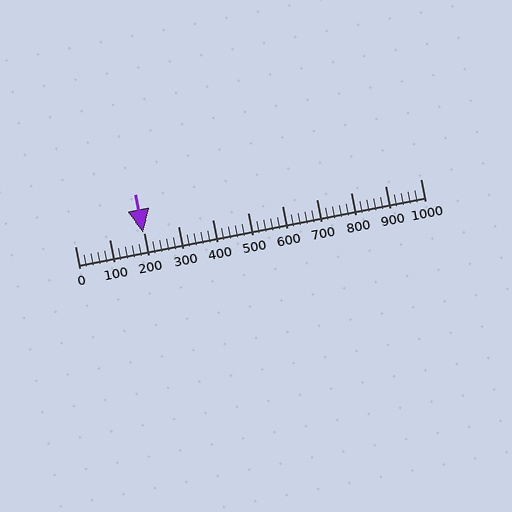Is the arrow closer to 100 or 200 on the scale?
The arrow is closer to 200.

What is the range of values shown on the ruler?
The ruler shows values from 0 to 1000.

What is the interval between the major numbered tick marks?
The major tick marks are spaced 100 units apart.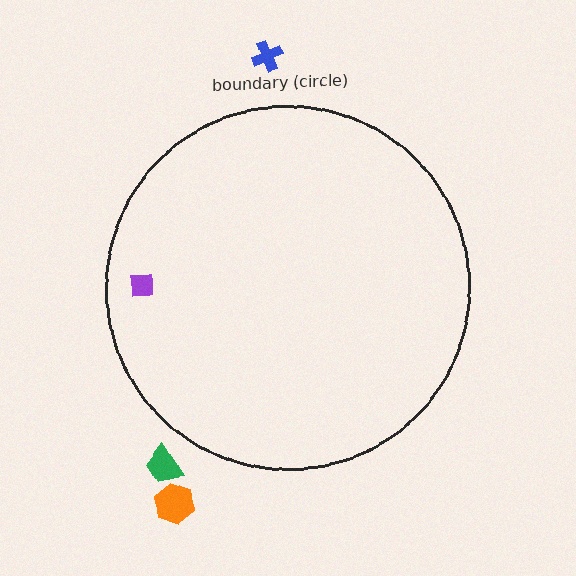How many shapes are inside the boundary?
1 inside, 3 outside.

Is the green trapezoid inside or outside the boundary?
Outside.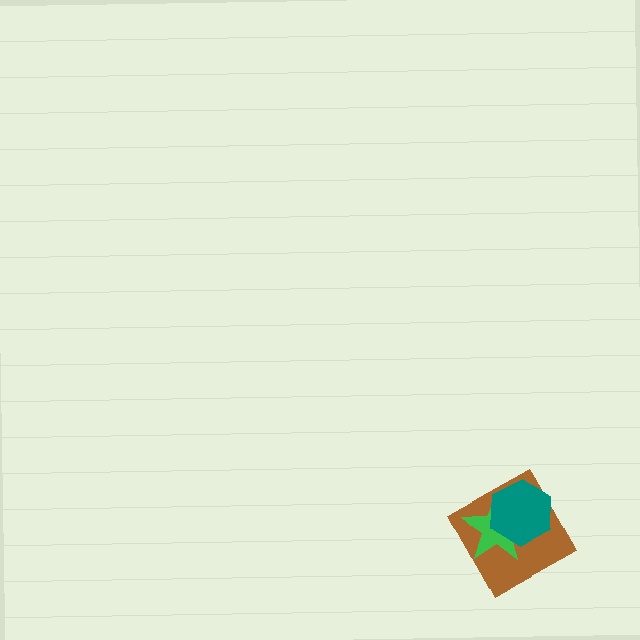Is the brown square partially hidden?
Yes, it is partially covered by another shape.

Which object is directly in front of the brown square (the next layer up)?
The green star is directly in front of the brown square.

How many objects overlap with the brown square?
2 objects overlap with the brown square.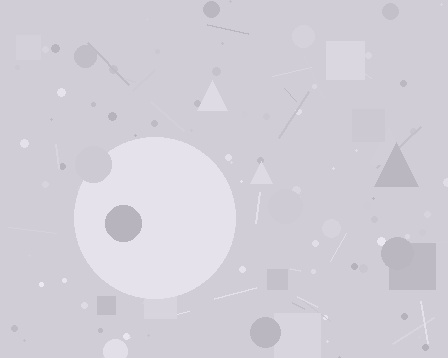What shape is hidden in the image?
A circle is hidden in the image.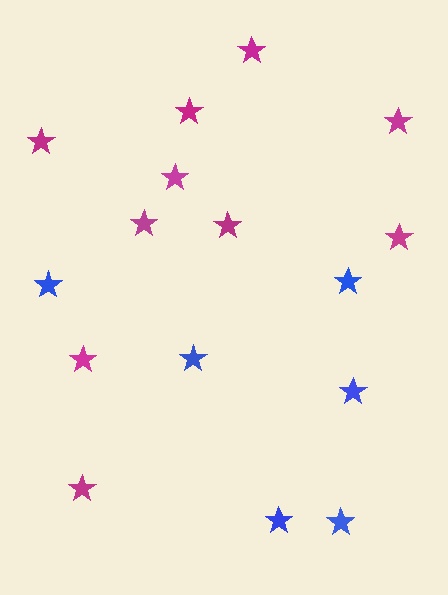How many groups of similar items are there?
There are 2 groups: one group of blue stars (6) and one group of magenta stars (10).